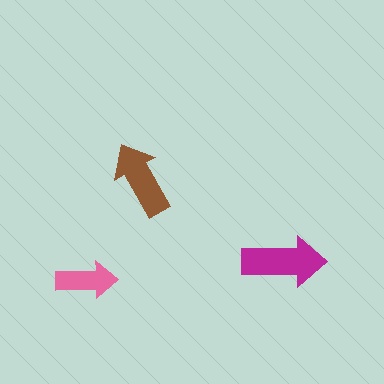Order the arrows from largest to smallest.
the magenta one, the brown one, the pink one.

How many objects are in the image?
There are 3 objects in the image.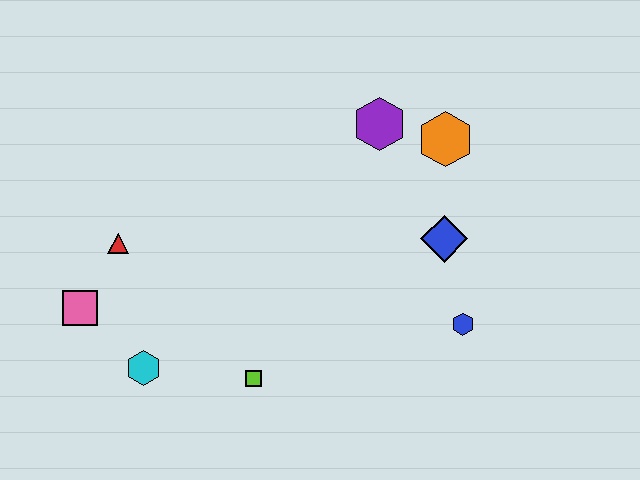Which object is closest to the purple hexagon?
The orange hexagon is closest to the purple hexagon.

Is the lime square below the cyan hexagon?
Yes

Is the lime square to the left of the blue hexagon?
Yes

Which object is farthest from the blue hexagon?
The pink square is farthest from the blue hexagon.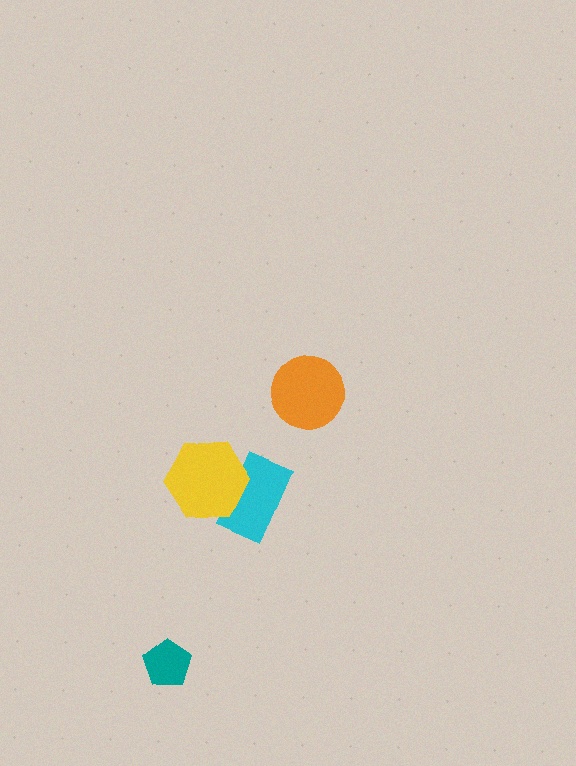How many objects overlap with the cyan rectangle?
1 object overlaps with the cyan rectangle.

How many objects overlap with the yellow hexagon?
1 object overlaps with the yellow hexagon.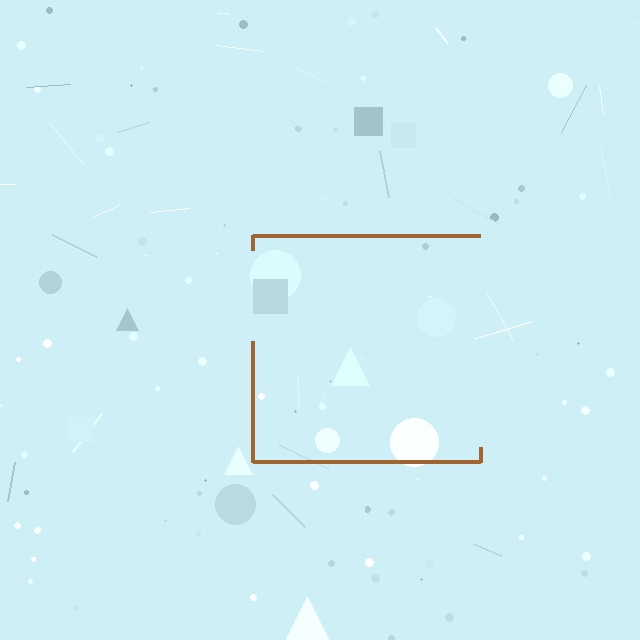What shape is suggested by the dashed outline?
The dashed outline suggests a square.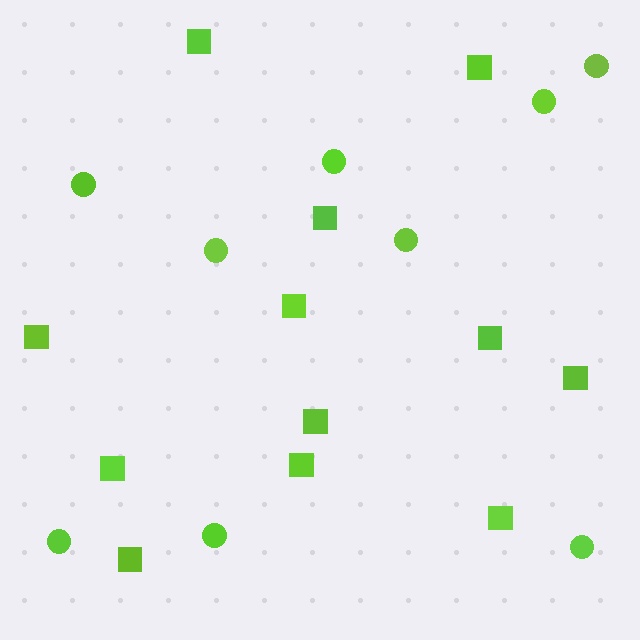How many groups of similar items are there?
There are 2 groups: one group of squares (12) and one group of circles (9).